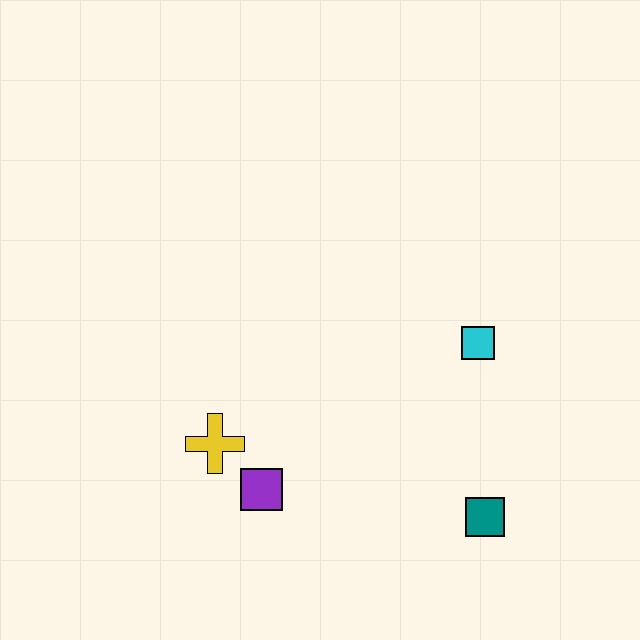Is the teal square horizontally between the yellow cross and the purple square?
No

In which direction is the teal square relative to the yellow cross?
The teal square is to the right of the yellow cross.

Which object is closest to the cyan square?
The teal square is closest to the cyan square.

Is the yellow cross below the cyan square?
Yes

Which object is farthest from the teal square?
The yellow cross is farthest from the teal square.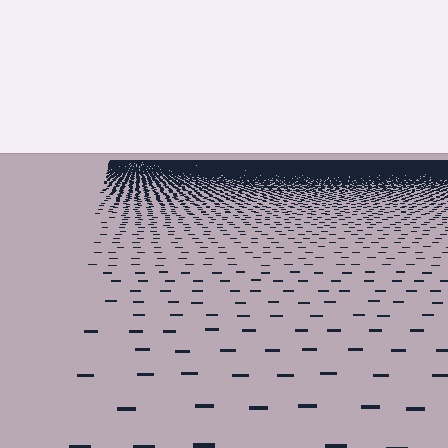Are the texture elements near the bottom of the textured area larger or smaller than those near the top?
Larger. Near the bottom, elements are closer to the viewer and appear at a bigger on-screen size.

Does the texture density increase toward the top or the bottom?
Density increases toward the top.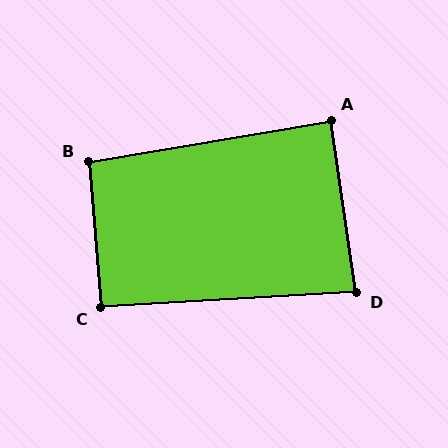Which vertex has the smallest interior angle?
D, at approximately 85 degrees.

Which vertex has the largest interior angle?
B, at approximately 95 degrees.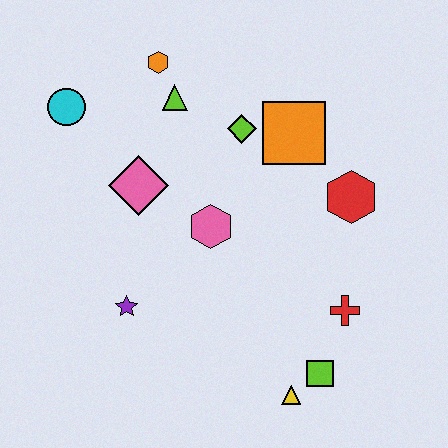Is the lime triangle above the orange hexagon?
No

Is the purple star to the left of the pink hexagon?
Yes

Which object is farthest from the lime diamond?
The yellow triangle is farthest from the lime diamond.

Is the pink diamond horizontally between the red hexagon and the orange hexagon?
No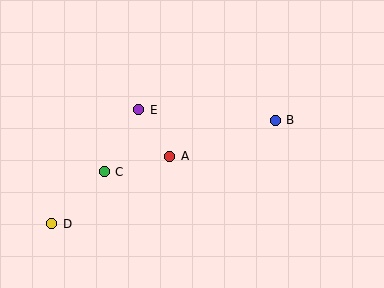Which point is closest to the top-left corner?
Point E is closest to the top-left corner.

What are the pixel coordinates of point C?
Point C is at (104, 172).